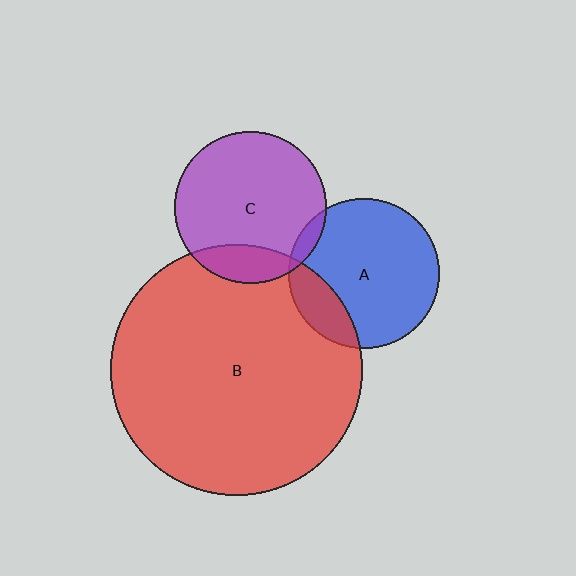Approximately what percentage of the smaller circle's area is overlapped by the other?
Approximately 5%.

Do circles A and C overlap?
Yes.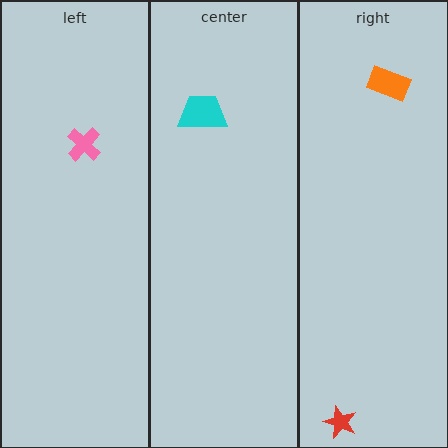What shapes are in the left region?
The pink cross.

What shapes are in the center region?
The cyan trapezoid.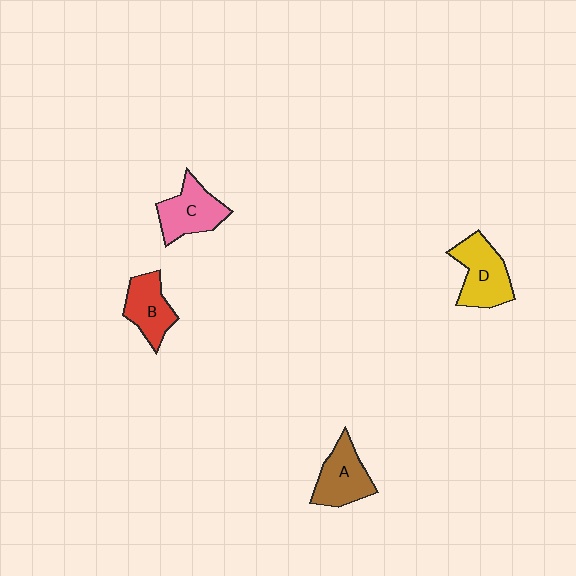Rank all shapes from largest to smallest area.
From largest to smallest: D (yellow), C (pink), A (brown), B (red).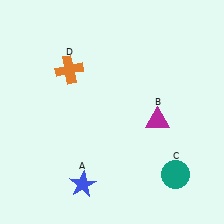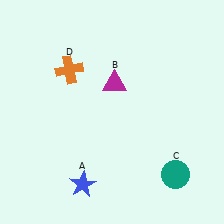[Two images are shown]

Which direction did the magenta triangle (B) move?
The magenta triangle (B) moved left.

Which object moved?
The magenta triangle (B) moved left.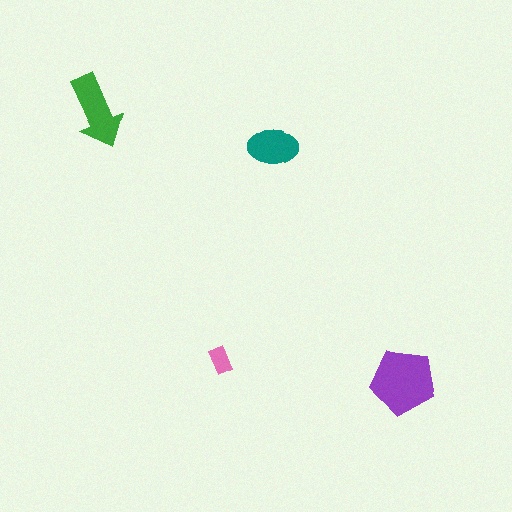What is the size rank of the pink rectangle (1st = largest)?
4th.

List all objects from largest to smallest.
The purple pentagon, the green arrow, the teal ellipse, the pink rectangle.